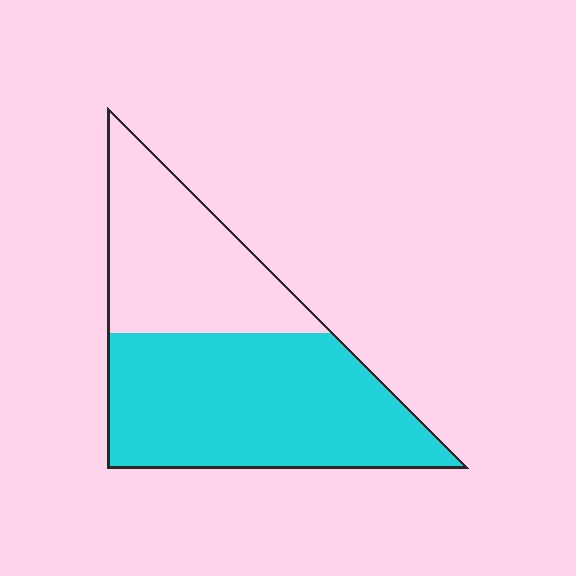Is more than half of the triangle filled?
Yes.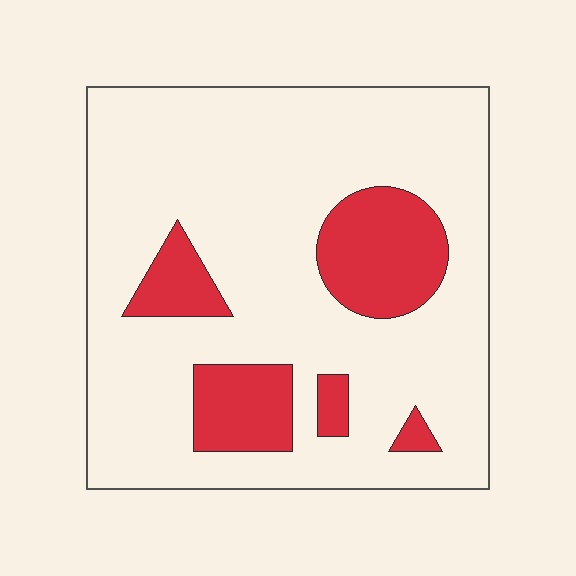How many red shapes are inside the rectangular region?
5.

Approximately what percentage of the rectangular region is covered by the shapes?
Approximately 20%.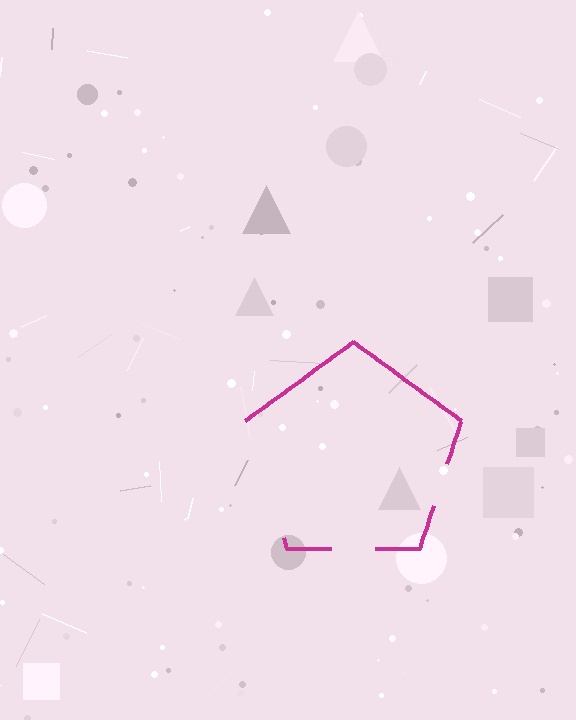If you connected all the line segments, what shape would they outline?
They would outline a pentagon.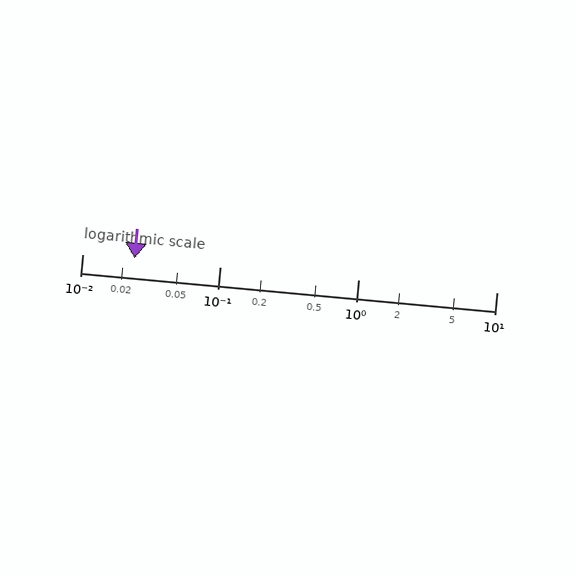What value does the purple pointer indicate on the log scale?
The pointer indicates approximately 0.024.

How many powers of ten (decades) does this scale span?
The scale spans 3 decades, from 0.01 to 10.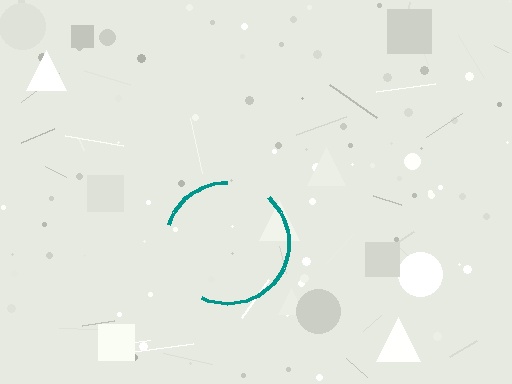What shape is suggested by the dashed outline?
The dashed outline suggests a circle.